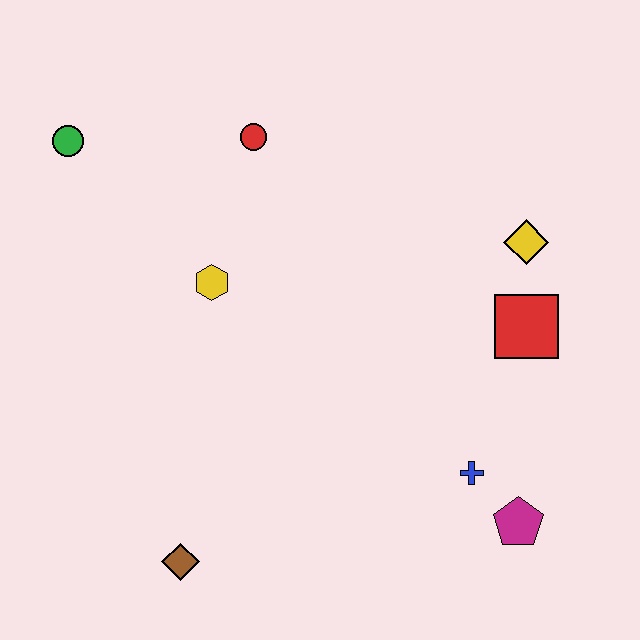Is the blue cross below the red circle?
Yes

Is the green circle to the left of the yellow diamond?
Yes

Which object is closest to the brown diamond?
The yellow hexagon is closest to the brown diamond.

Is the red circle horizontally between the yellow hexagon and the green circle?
No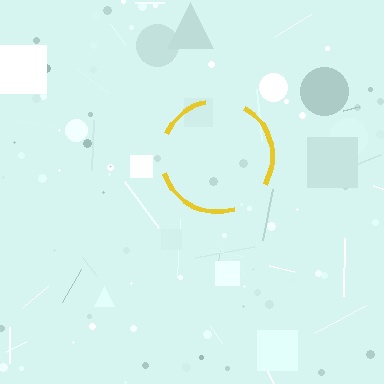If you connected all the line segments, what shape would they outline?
They would outline a circle.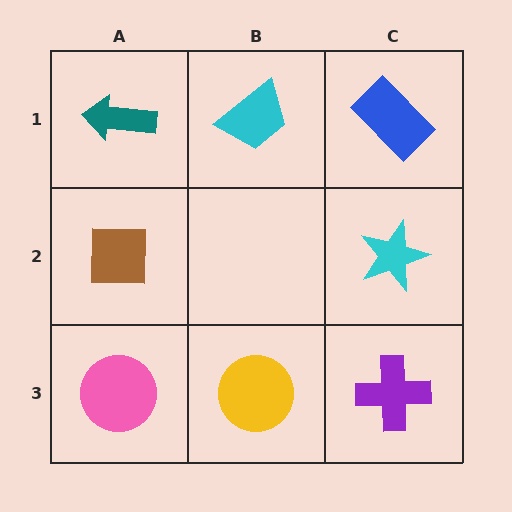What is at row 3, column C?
A purple cross.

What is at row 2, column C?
A cyan star.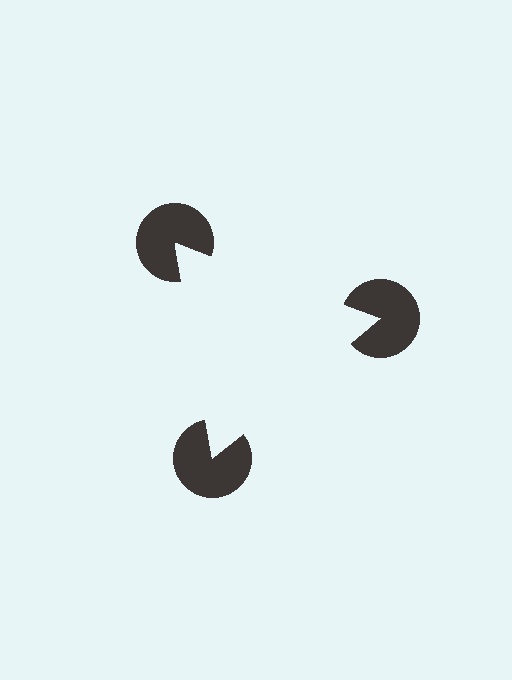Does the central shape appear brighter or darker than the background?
It typically appears slightly brighter than the background, even though no actual brightness change is drawn.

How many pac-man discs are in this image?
There are 3 — one at each vertex of the illusory triangle.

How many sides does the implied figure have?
3 sides.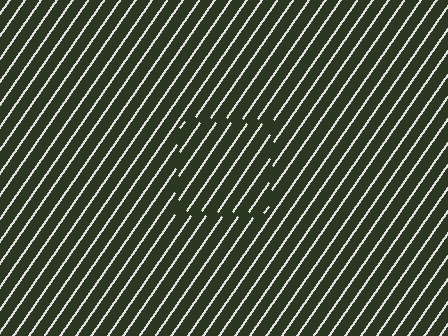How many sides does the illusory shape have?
4 sides — the line-ends trace a square.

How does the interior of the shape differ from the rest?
The interior of the shape contains the same grating, shifted by half a period — the contour is defined by the phase discontinuity where line-ends from the inner and outer gratings abut.